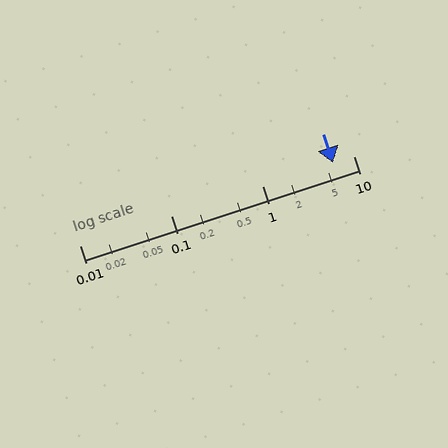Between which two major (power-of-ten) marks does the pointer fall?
The pointer is between 1 and 10.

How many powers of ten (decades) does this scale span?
The scale spans 3 decades, from 0.01 to 10.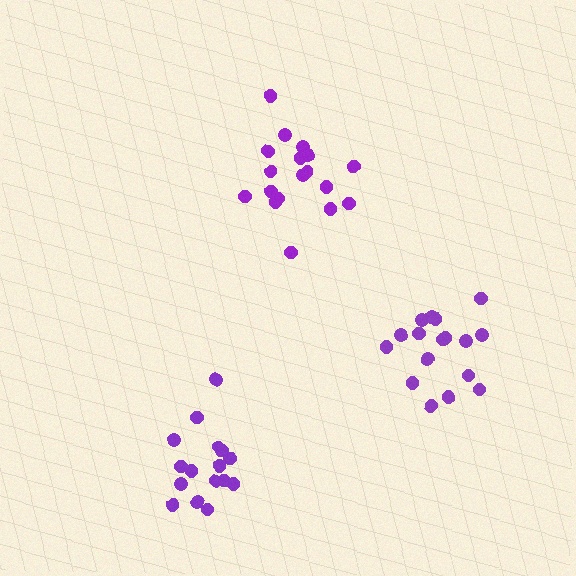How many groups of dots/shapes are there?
There are 3 groups.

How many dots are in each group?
Group 1: 16 dots, Group 2: 18 dots, Group 3: 17 dots (51 total).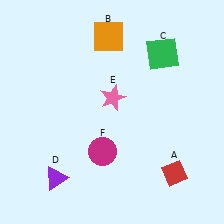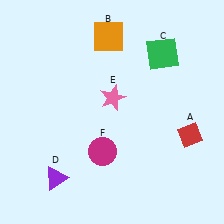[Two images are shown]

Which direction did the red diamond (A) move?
The red diamond (A) moved up.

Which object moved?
The red diamond (A) moved up.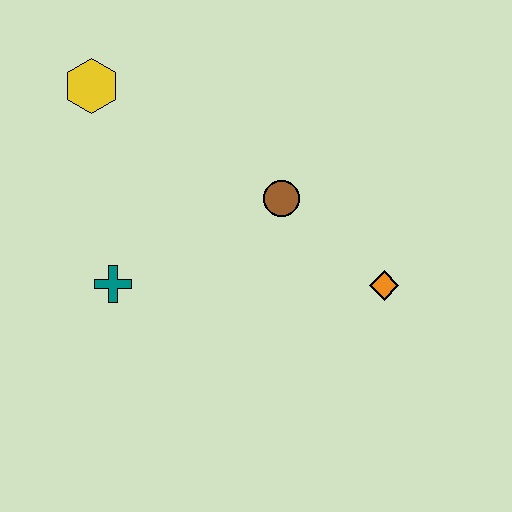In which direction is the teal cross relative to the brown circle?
The teal cross is to the left of the brown circle.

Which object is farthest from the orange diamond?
The yellow hexagon is farthest from the orange diamond.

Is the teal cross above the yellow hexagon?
No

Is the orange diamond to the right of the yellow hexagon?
Yes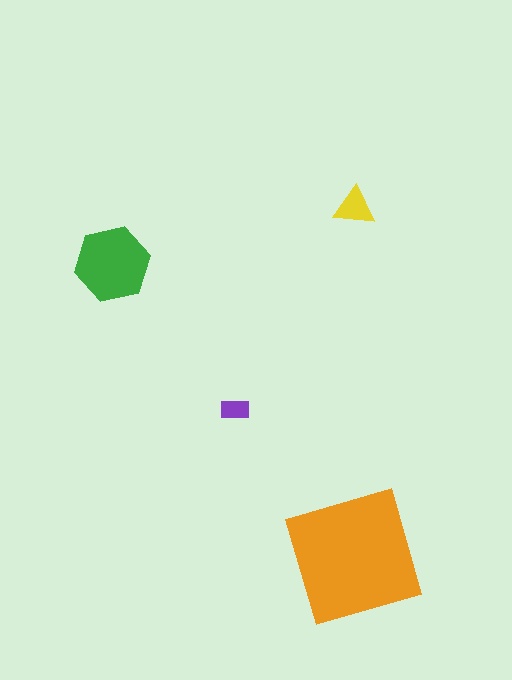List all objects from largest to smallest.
The orange square, the green hexagon, the yellow triangle, the purple rectangle.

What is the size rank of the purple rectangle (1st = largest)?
4th.